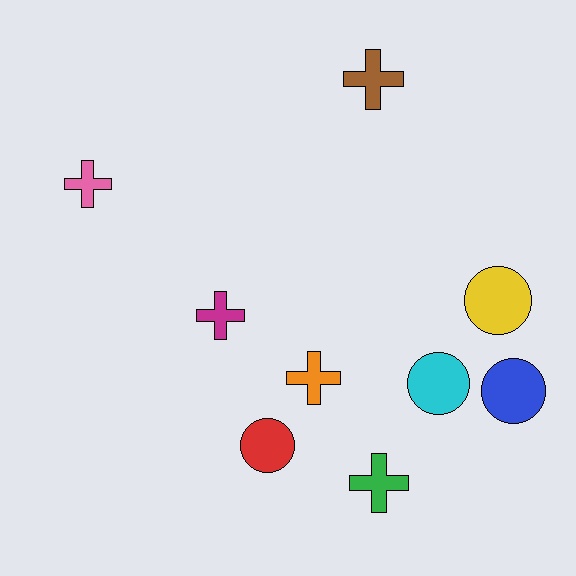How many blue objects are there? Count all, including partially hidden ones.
There is 1 blue object.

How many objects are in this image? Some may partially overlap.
There are 9 objects.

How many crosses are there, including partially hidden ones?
There are 5 crosses.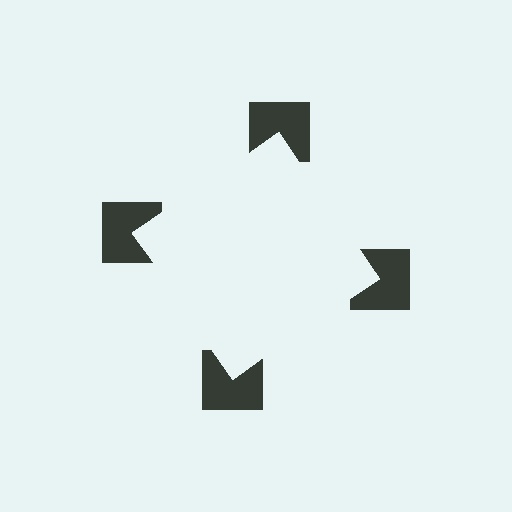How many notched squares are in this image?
There are 4 — one at each vertex of the illusory square.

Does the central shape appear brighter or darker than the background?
It typically appears slightly brighter than the background, even though no actual brightness change is drawn.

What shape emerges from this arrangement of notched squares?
An illusory square — its edges are inferred from the aligned wedge cuts in the notched squares, not physically drawn.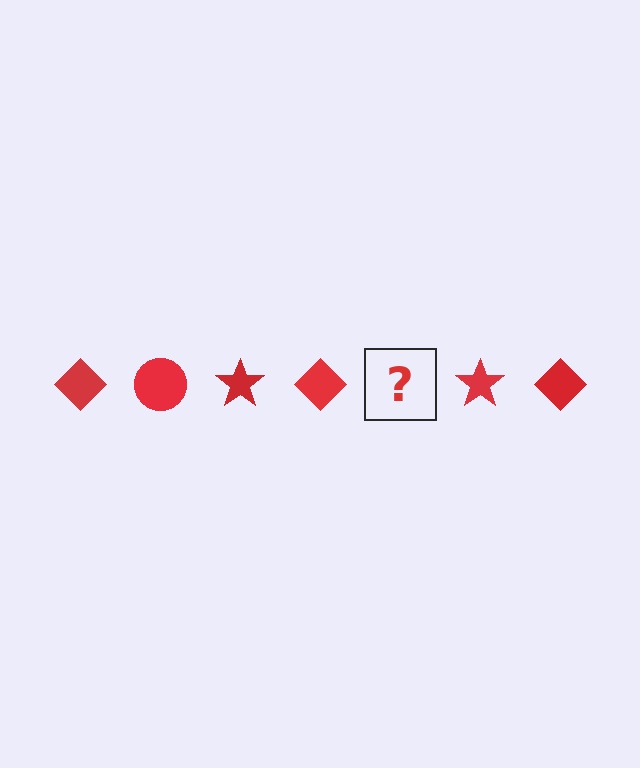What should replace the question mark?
The question mark should be replaced with a red circle.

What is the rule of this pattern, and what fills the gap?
The rule is that the pattern cycles through diamond, circle, star shapes in red. The gap should be filled with a red circle.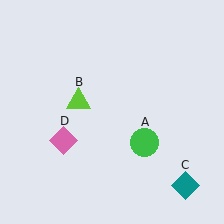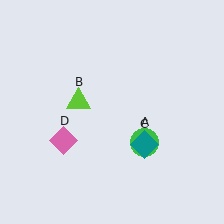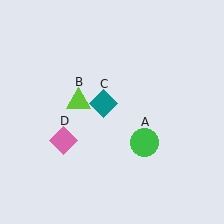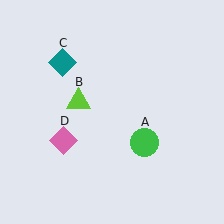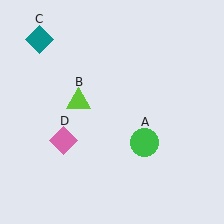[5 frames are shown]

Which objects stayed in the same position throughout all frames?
Green circle (object A) and lime triangle (object B) and pink diamond (object D) remained stationary.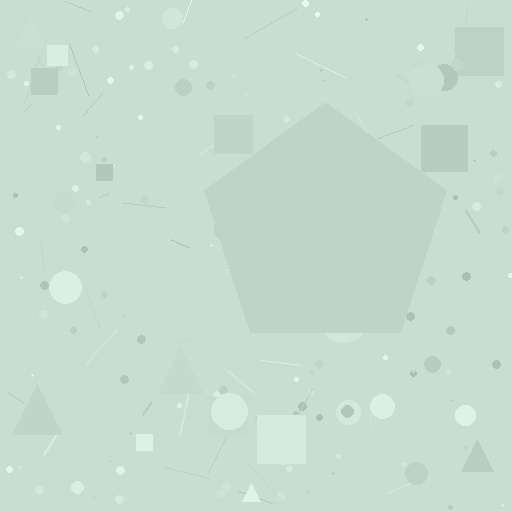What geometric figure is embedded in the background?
A pentagon is embedded in the background.